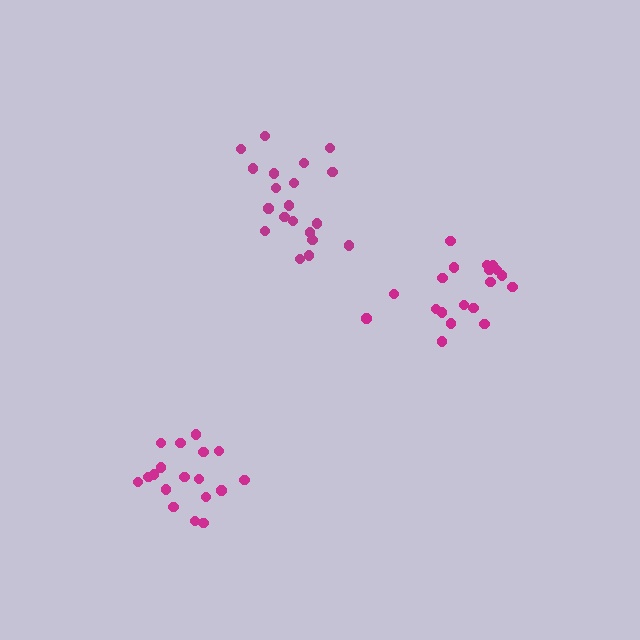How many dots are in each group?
Group 1: 20 dots, Group 2: 18 dots, Group 3: 19 dots (57 total).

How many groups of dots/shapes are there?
There are 3 groups.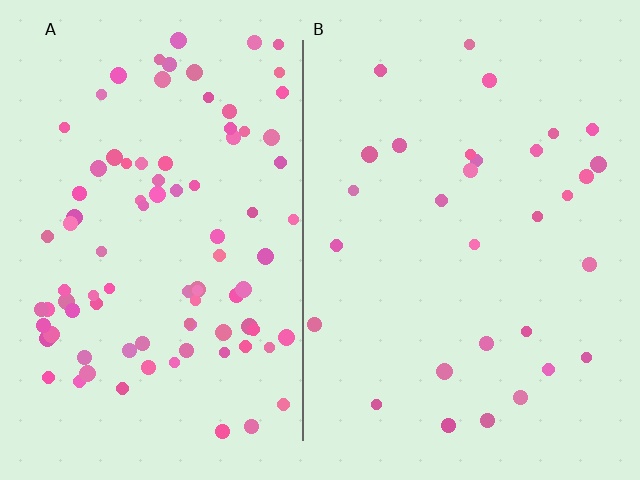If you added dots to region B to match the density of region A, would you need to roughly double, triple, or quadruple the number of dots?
Approximately triple.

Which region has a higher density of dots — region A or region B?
A (the left).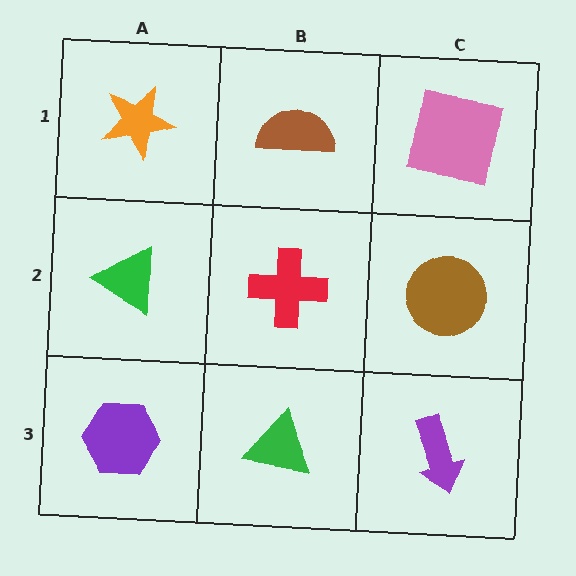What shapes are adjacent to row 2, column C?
A pink square (row 1, column C), a purple arrow (row 3, column C), a red cross (row 2, column B).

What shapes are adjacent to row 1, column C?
A brown circle (row 2, column C), a brown semicircle (row 1, column B).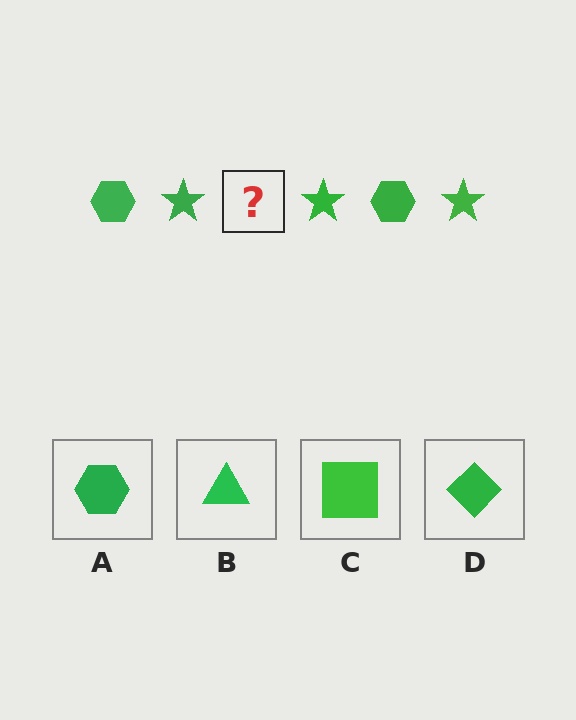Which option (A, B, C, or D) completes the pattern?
A.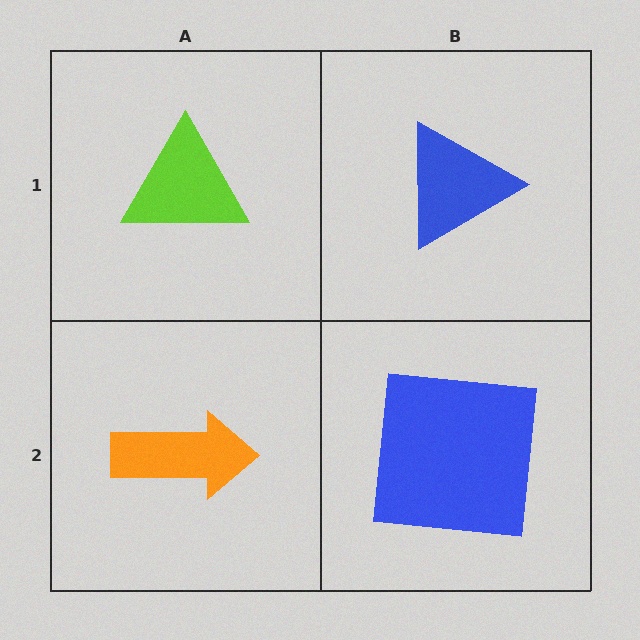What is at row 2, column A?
An orange arrow.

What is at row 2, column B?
A blue square.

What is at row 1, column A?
A lime triangle.